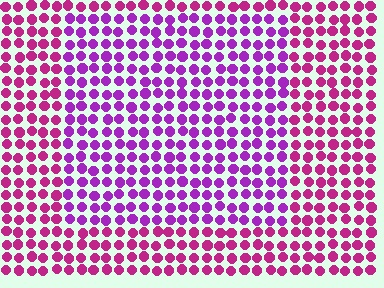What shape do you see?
I see a rectangle.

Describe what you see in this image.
The image is filled with small magenta elements in a uniform arrangement. A rectangle-shaped region is visible where the elements are tinted to a slightly different hue, forming a subtle color boundary.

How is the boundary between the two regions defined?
The boundary is defined purely by a slight shift in hue (about 32 degrees). Spacing, size, and orientation are identical on both sides.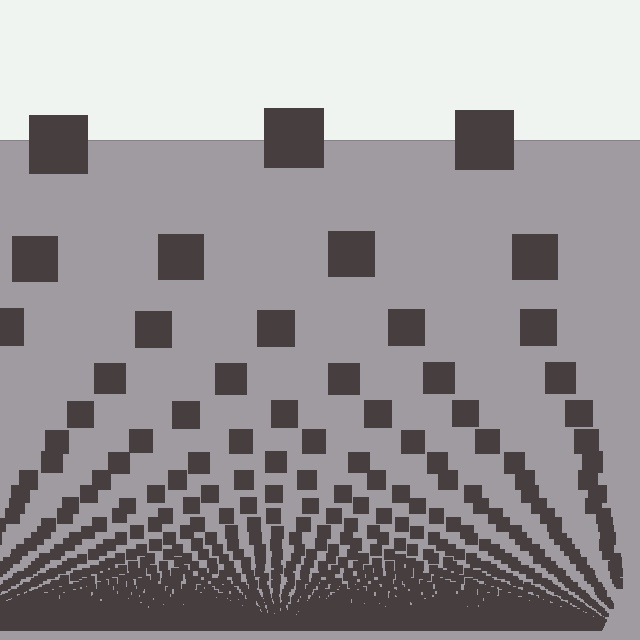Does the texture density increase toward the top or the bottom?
Density increases toward the bottom.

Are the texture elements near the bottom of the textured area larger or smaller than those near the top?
Smaller. The gradient is inverted — elements near the bottom are smaller and denser.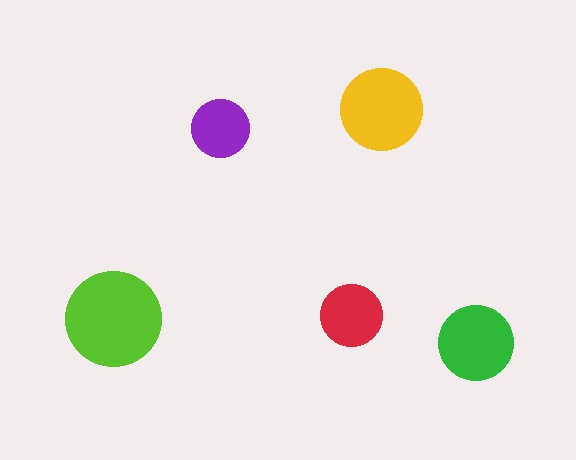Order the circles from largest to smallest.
the lime one, the yellow one, the green one, the red one, the purple one.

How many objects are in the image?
There are 5 objects in the image.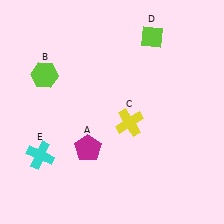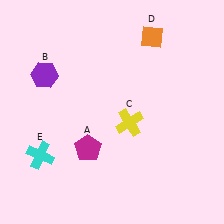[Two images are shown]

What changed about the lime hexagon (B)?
In Image 1, B is lime. In Image 2, it changed to purple.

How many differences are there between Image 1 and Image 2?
There are 2 differences between the two images.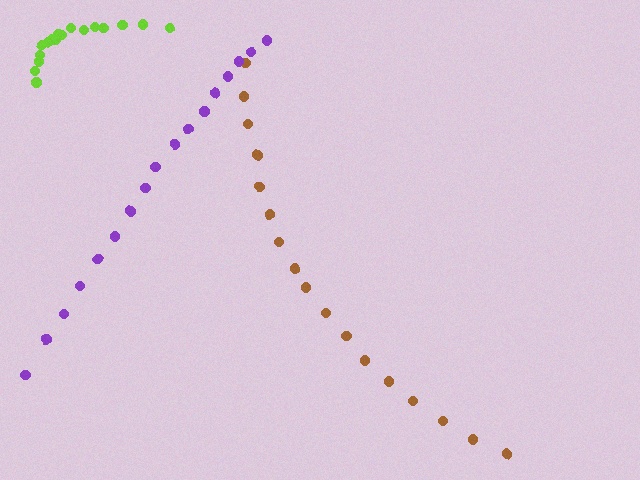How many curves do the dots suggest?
There are 3 distinct paths.